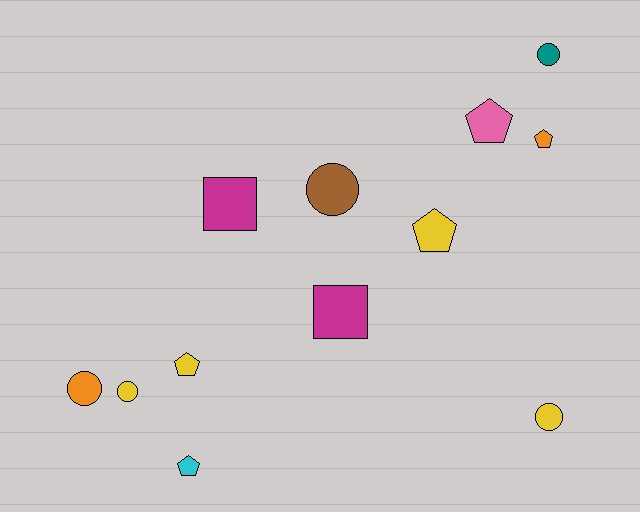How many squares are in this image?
There are 2 squares.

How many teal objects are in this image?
There is 1 teal object.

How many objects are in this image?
There are 12 objects.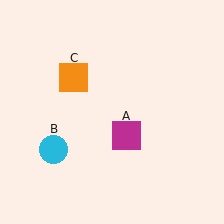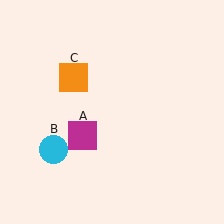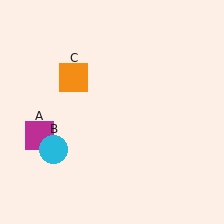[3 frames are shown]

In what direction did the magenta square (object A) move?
The magenta square (object A) moved left.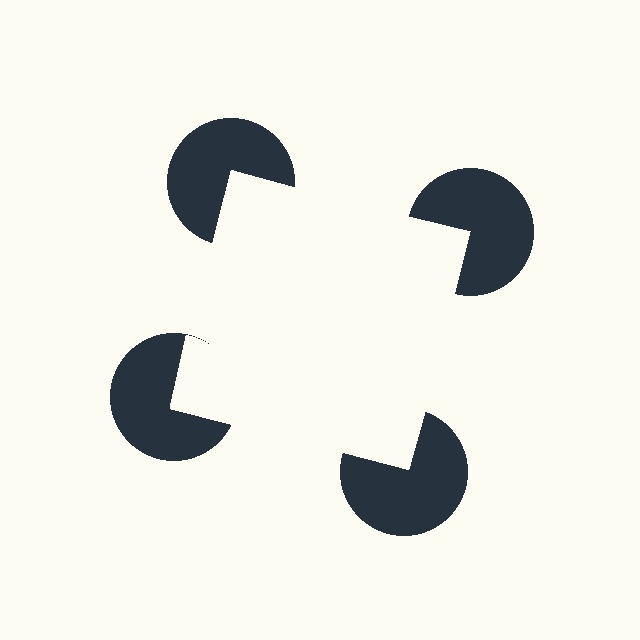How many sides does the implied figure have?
4 sides.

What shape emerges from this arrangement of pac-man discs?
An illusory square — its edges are inferred from the aligned wedge cuts in the pac-man discs, not physically drawn.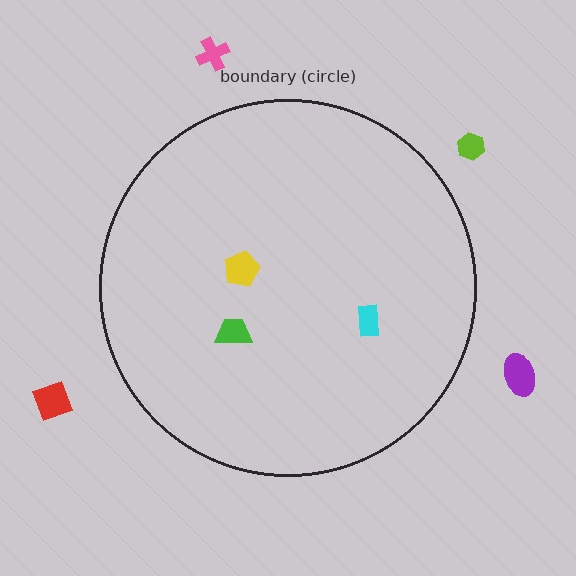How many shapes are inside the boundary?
3 inside, 4 outside.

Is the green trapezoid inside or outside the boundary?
Inside.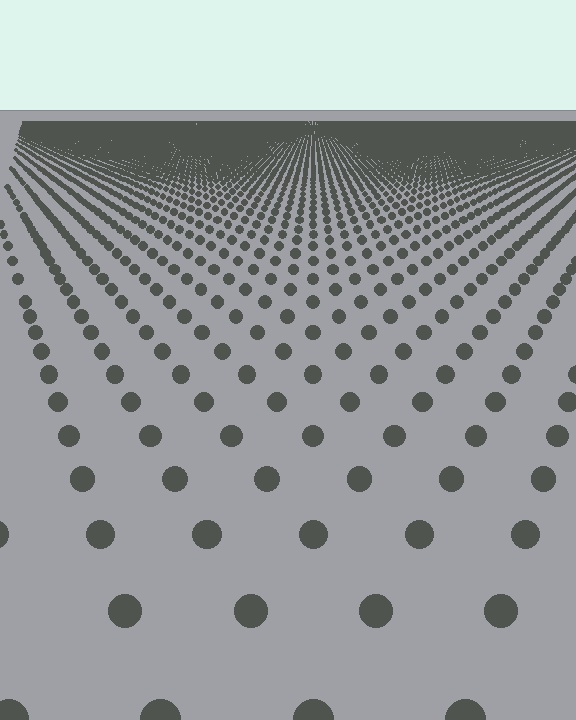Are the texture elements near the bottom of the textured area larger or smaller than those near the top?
Larger. Near the bottom, elements are closer to the viewer and appear at a bigger on-screen size.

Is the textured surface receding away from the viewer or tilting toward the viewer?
The surface is receding away from the viewer. Texture elements get smaller and denser toward the top.